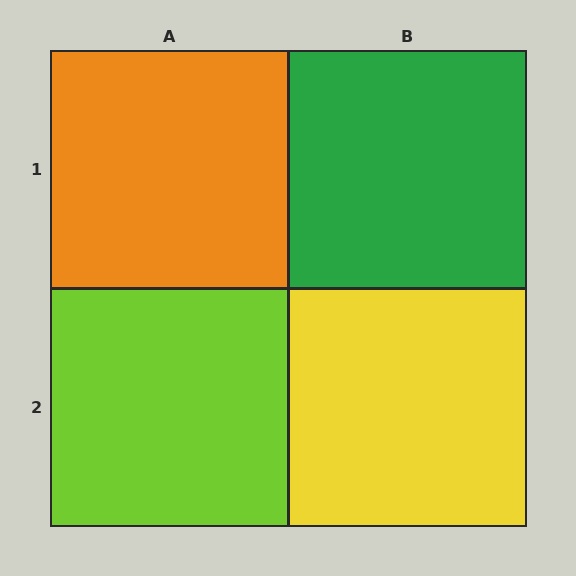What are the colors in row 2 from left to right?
Lime, yellow.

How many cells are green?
1 cell is green.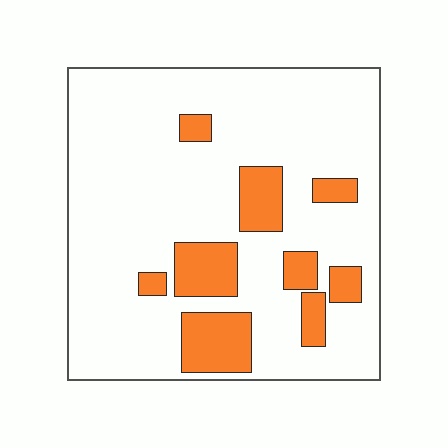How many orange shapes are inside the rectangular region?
9.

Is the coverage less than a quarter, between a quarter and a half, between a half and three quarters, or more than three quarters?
Less than a quarter.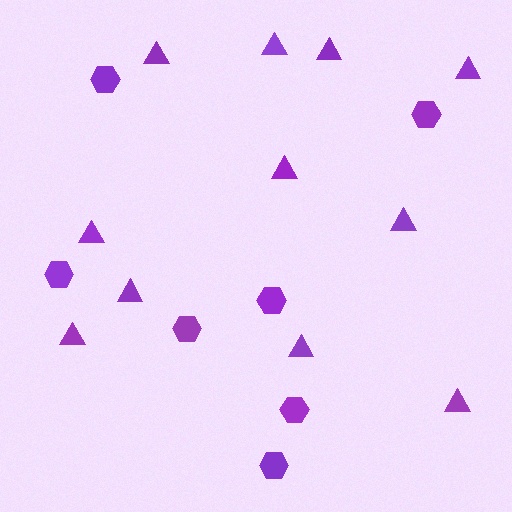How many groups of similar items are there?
There are 2 groups: one group of hexagons (7) and one group of triangles (11).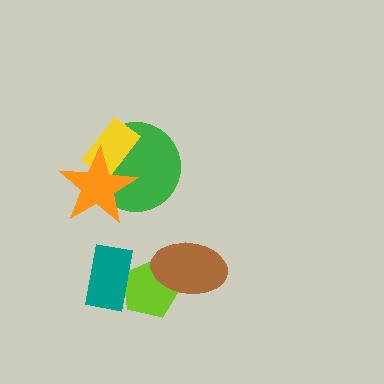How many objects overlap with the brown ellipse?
1 object overlaps with the brown ellipse.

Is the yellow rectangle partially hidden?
Yes, it is partially covered by another shape.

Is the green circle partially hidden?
Yes, it is partially covered by another shape.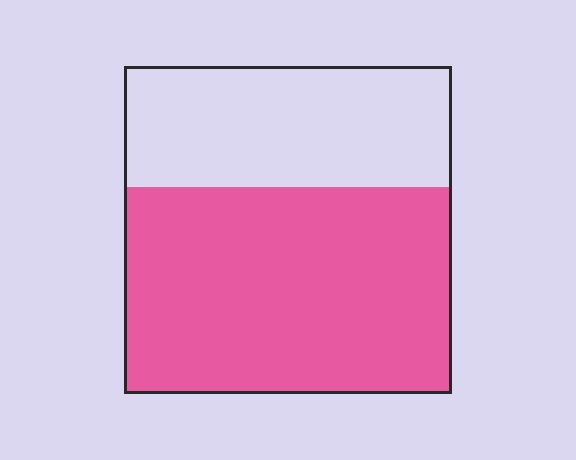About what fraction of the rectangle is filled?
About five eighths (5/8).